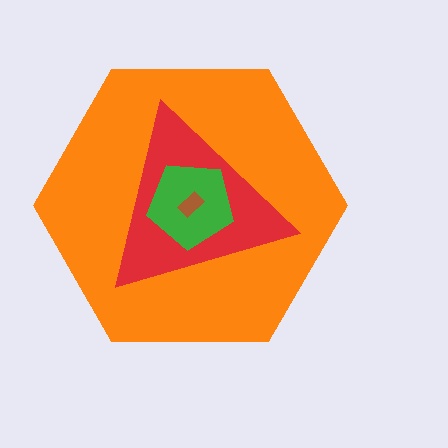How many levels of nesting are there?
4.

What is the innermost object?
The brown rectangle.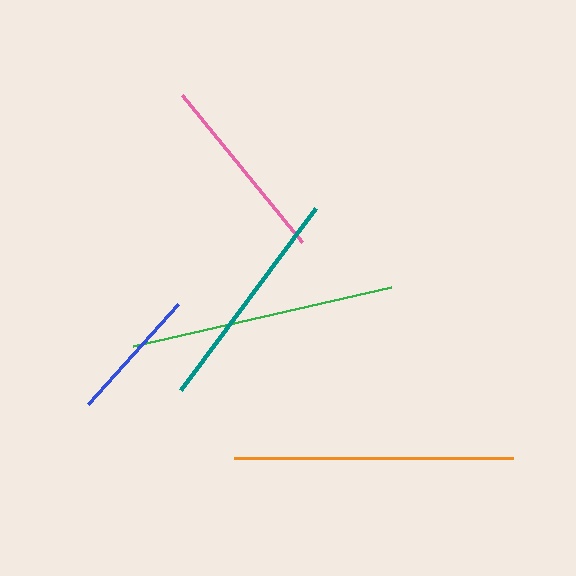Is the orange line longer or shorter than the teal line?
The orange line is longer than the teal line.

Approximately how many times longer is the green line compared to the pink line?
The green line is approximately 1.4 times the length of the pink line.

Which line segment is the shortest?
The blue line is the shortest at approximately 135 pixels.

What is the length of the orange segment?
The orange segment is approximately 280 pixels long.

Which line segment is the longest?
The orange line is the longest at approximately 280 pixels.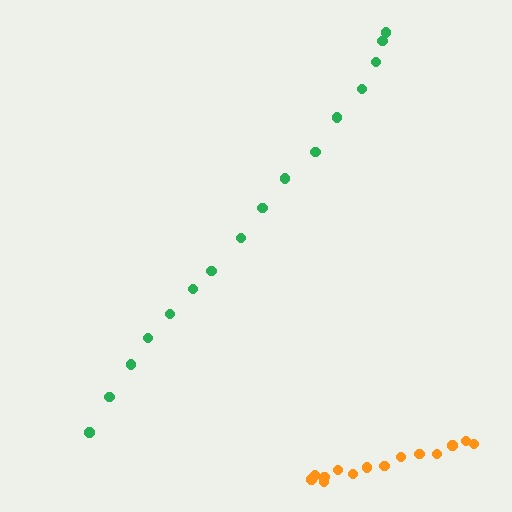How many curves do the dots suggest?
There are 2 distinct paths.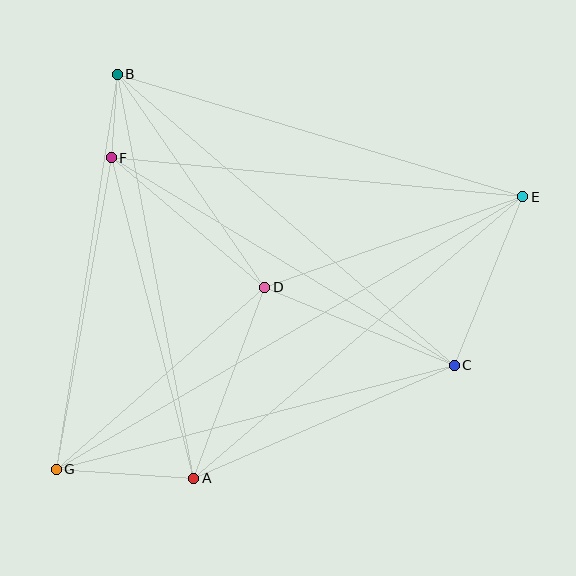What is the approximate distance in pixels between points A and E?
The distance between A and E is approximately 433 pixels.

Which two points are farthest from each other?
Points E and G are farthest from each other.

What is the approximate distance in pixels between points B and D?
The distance between B and D is approximately 259 pixels.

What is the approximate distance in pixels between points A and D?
The distance between A and D is approximately 204 pixels.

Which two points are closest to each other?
Points B and F are closest to each other.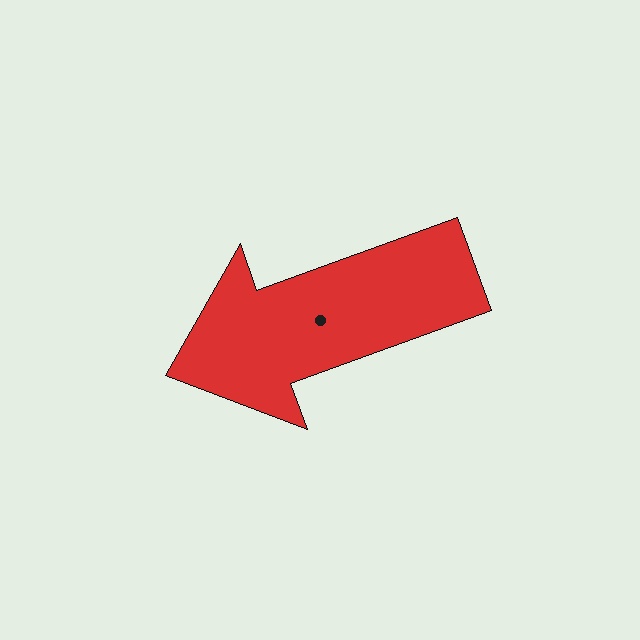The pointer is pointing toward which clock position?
Roughly 8 o'clock.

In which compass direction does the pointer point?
West.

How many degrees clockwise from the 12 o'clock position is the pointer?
Approximately 250 degrees.